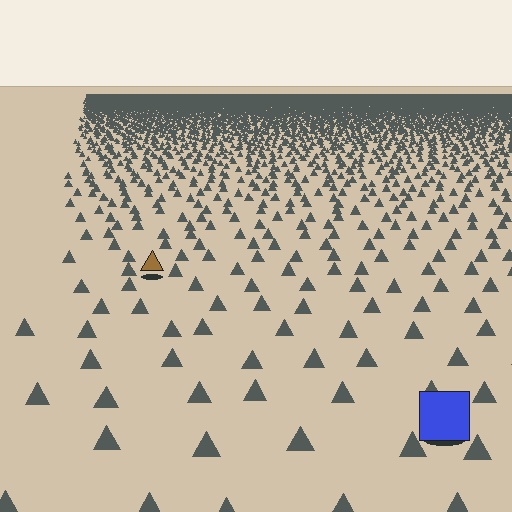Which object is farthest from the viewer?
The brown triangle is farthest from the viewer. It appears smaller and the ground texture around it is denser.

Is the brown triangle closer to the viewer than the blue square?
No. The blue square is closer — you can tell from the texture gradient: the ground texture is coarser near it.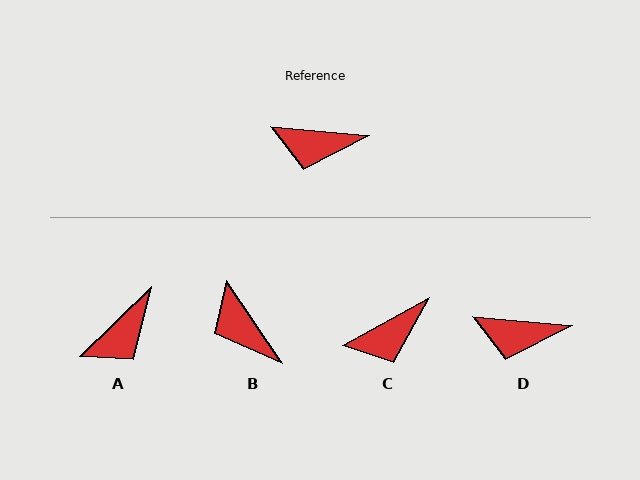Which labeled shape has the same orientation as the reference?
D.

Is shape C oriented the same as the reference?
No, it is off by about 34 degrees.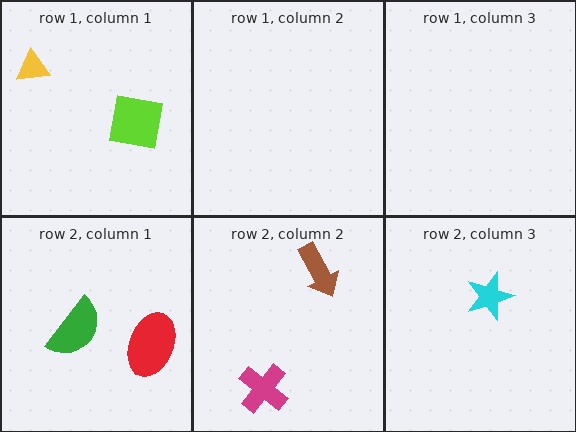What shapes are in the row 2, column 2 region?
The brown arrow, the magenta cross.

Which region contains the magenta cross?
The row 2, column 2 region.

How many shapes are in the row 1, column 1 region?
2.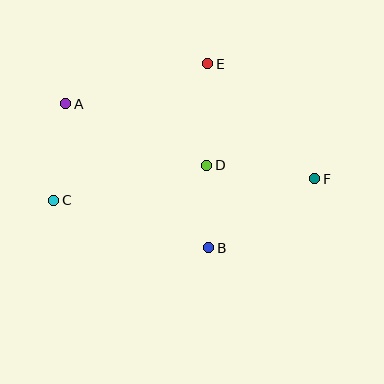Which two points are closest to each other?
Points B and D are closest to each other.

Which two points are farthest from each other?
Points C and F are farthest from each other.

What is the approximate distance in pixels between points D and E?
The distance between D and E is approximately 102 pixels.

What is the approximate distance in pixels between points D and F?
The distance between D and F is approximately 109 pixels.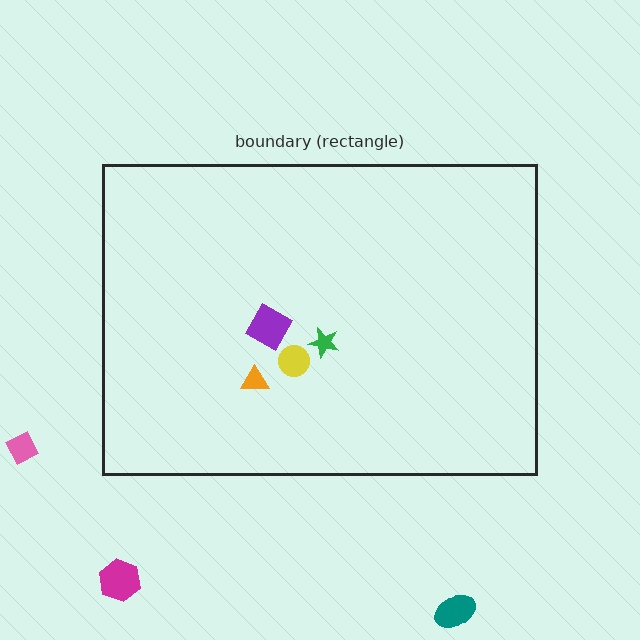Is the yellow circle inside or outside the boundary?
Inside.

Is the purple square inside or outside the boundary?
Inside.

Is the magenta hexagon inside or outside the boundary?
Outside.